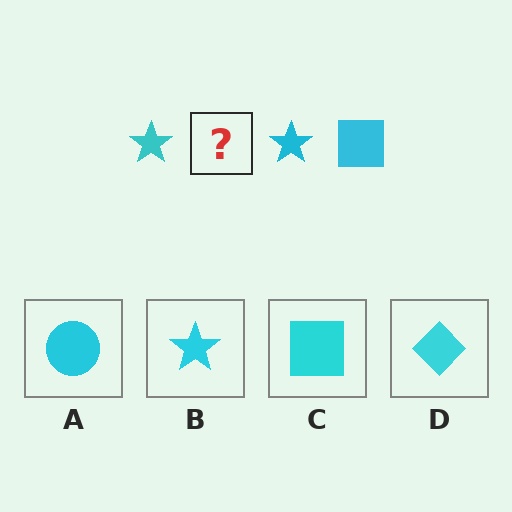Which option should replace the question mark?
Option C.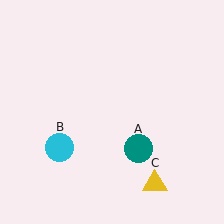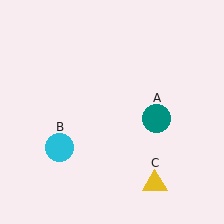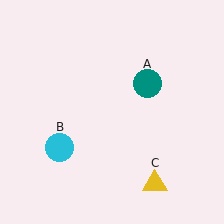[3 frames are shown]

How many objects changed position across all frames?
1 object changed position: teal circle (object A).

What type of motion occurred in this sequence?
The teal circle (object A) rotated counterclockwise around the center of the scene.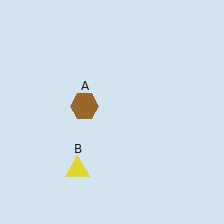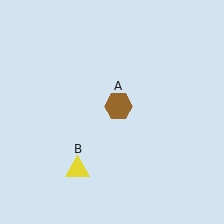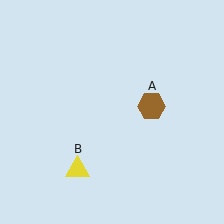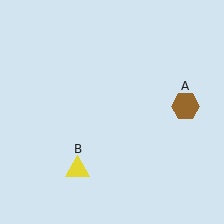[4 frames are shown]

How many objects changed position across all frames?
1 object changed position: brown hexagon (object A).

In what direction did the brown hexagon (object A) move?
The brown hexagon (object A) moved right.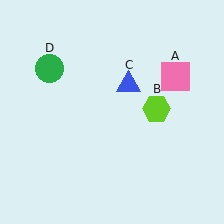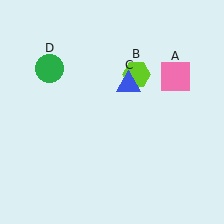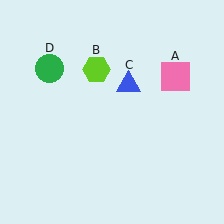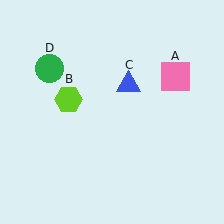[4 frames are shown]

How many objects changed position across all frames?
1 object changed position: lime hexagon (object B).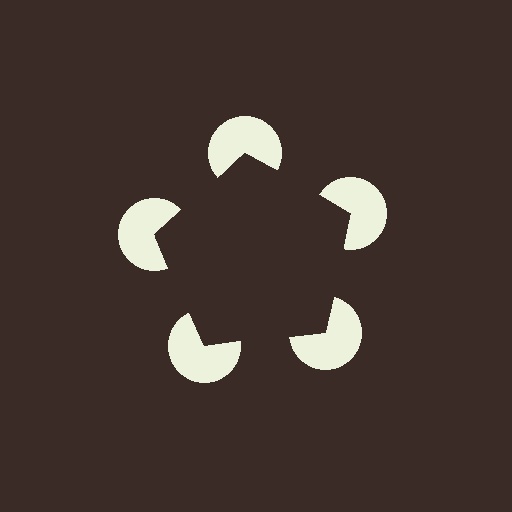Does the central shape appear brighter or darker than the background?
It typically appears slightly darker than the background, even though no actual brightness change is drawn.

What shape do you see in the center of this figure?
An illusory pentagon — its edges are inferred from the aligned wedge cuts in the pac-man discs, not physically drawn.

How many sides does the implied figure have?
5 sides.